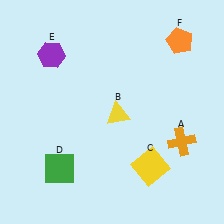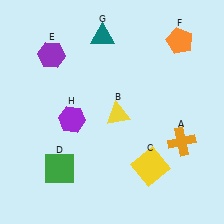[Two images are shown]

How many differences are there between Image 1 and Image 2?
There are 2 differences between the two images.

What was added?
A teal triangle (G), a purple hexagon (H) were added in Image 2.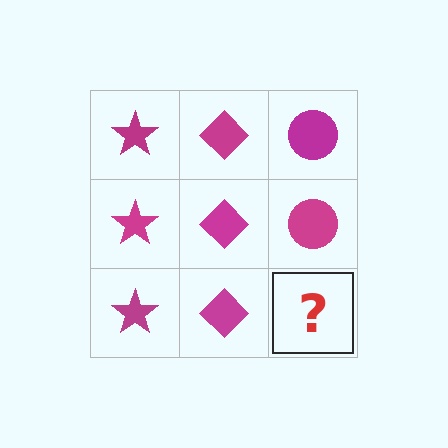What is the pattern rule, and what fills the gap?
The rule is that each column has a consistent shape. The gap should be filled with a magenta circle.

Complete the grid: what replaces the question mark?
The question mark should be replaced with a magenta circle.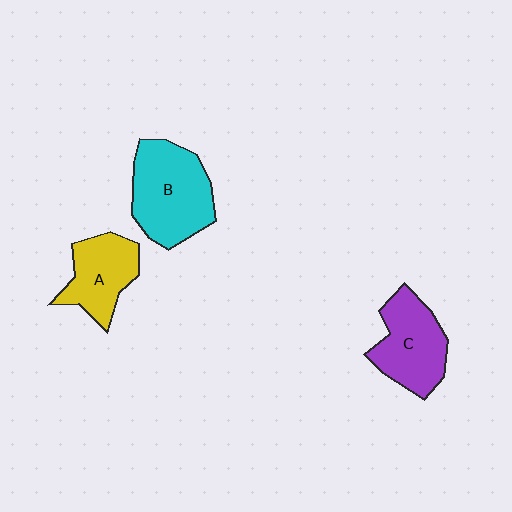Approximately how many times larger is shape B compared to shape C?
Approximately 1.2 times.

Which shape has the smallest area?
Shape A (yellow).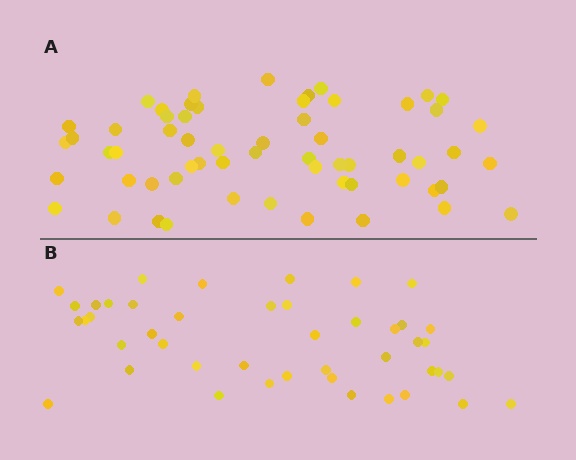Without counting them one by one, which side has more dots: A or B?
Region A (the top region) has more dots.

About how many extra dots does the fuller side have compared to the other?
Region A has approximately 15 more dots than region B.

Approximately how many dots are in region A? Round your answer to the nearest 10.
About 60 dots.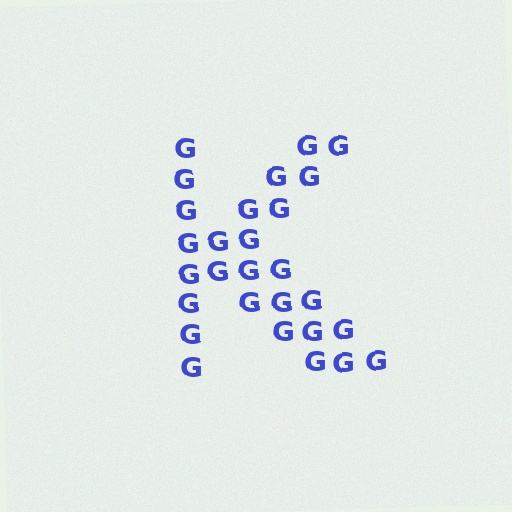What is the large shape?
The large shape is the letter K.